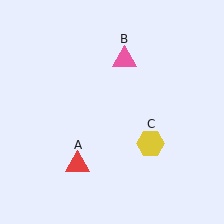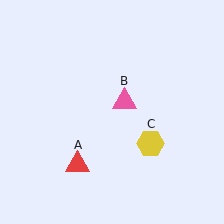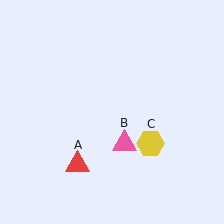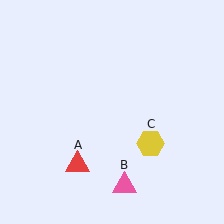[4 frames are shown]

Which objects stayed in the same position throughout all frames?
Red triangle (object A) and yellow hexagon (object C) remained stationary.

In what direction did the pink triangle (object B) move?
The pink triangle (object B) moved down.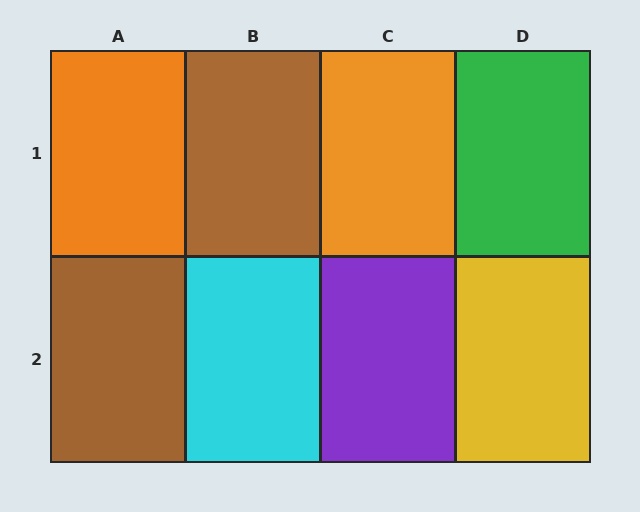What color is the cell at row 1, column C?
Orange.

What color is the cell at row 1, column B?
Brown.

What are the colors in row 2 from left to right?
Brown, cyan, purple, yellow.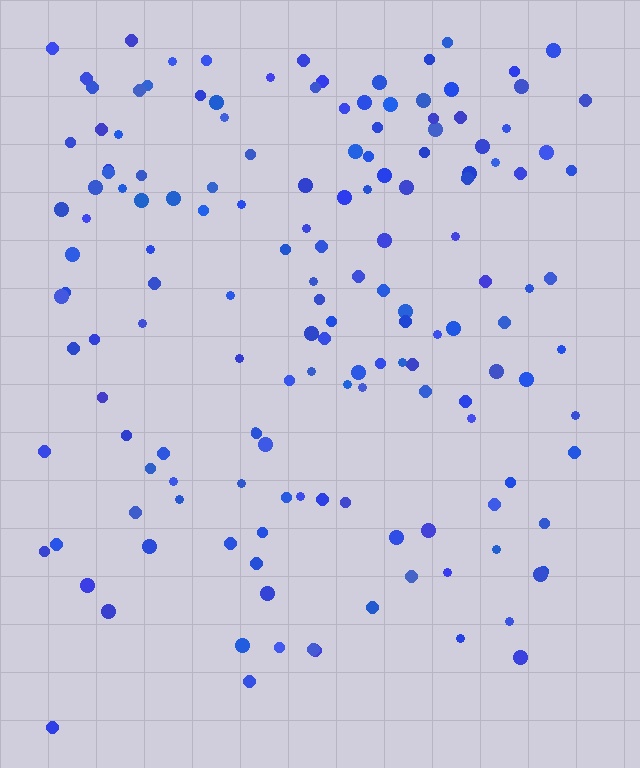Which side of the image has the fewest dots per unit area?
The bottom.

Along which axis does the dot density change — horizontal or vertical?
Vertical.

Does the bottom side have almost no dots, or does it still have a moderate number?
Still a moderate number, just noticeably fewer than the top.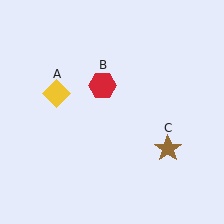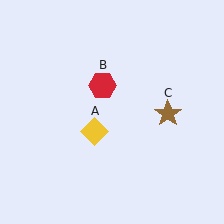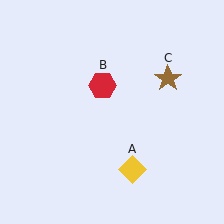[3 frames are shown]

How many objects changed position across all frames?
2 objects changed position: yellow diamond (object A), brown star (object C).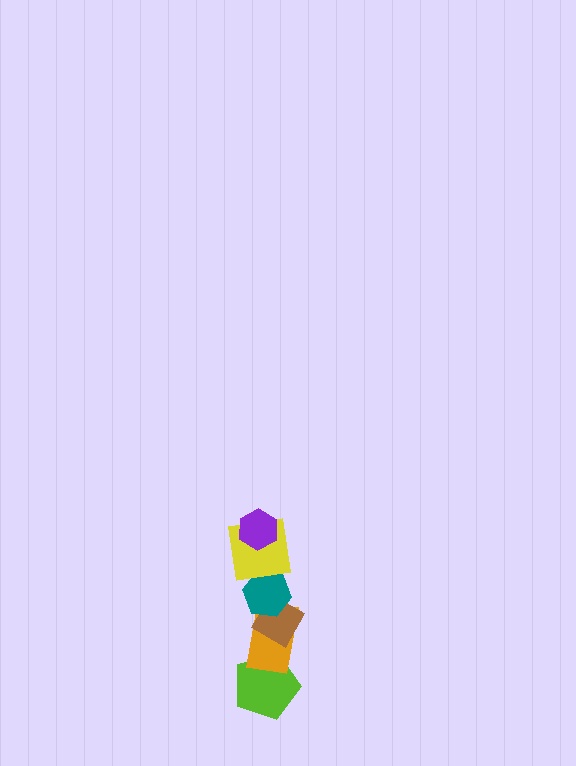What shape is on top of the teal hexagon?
The yellow square is on top of the teal hexagon.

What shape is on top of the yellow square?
The purple hexagon is on top of the yellow square.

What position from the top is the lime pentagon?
The lime pentagon is 6th from the top.